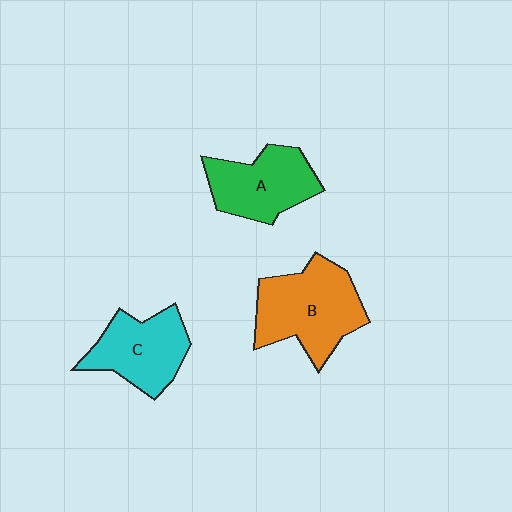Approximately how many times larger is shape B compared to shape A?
Approximately 1.3 times.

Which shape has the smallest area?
Shape C (cyan).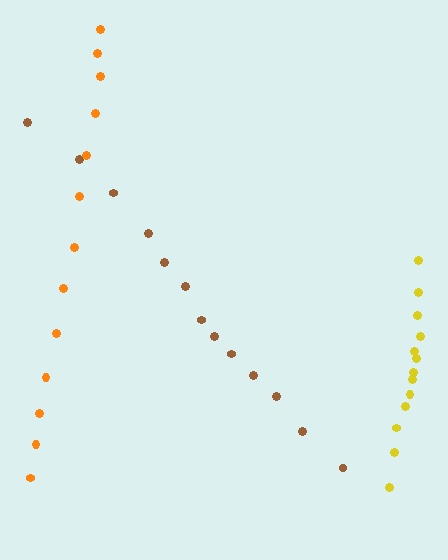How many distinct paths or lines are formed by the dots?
There are 3 distinct paths.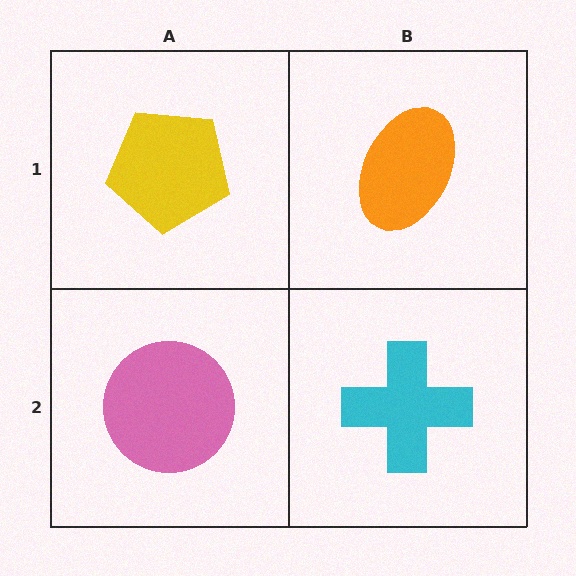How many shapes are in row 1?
2 shapes.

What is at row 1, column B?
An orange ellipse.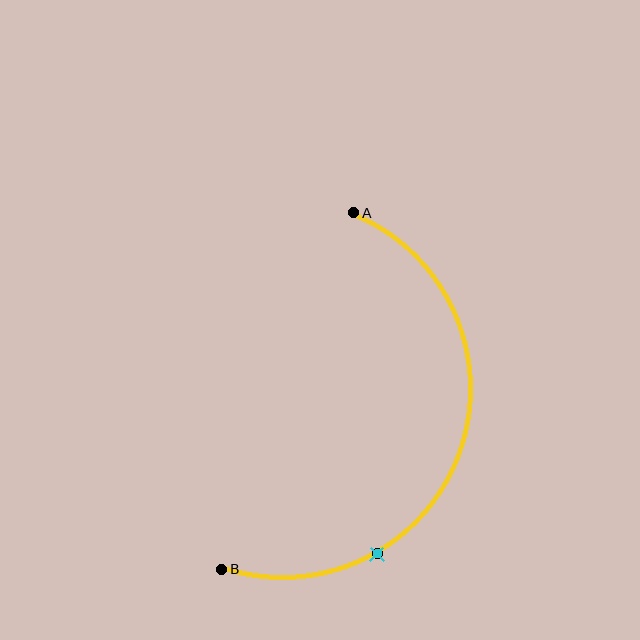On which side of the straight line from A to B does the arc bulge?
The arc bulges to the right of the straight line connecting A and B.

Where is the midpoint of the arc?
The arc midpoint is the point on the curve farthest from the straight line joining A and B. It sits to the right of that line.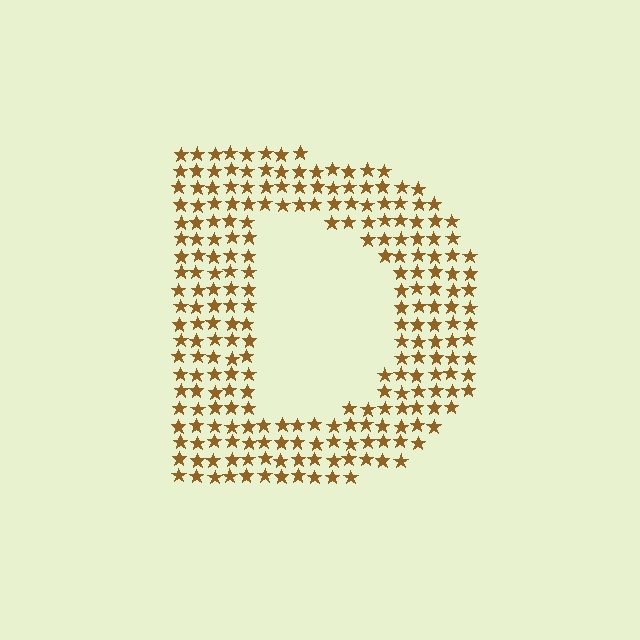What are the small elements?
The small elements are stars.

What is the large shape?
The large shape is the letter D.